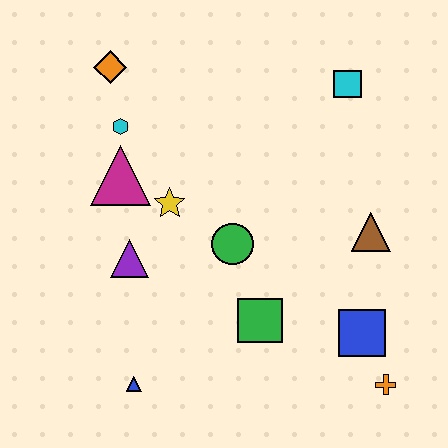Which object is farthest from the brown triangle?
The orange diamond is farthest from the brown triangle.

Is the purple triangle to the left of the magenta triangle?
No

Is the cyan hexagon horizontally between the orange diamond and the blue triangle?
Yes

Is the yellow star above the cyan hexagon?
No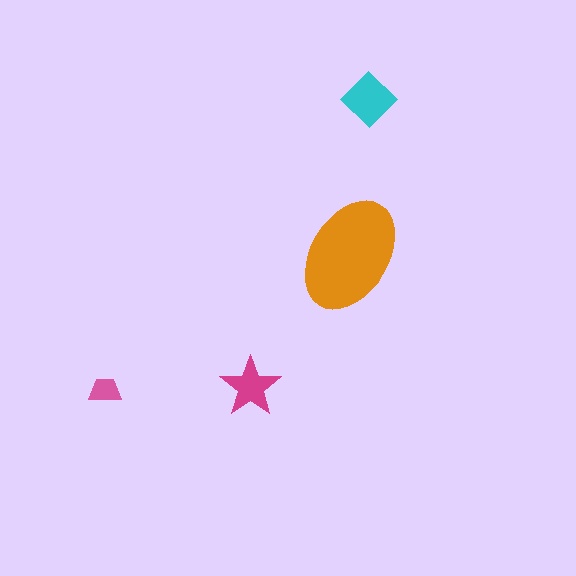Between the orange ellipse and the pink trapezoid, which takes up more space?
The orange ellipse.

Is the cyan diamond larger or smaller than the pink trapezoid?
Larger.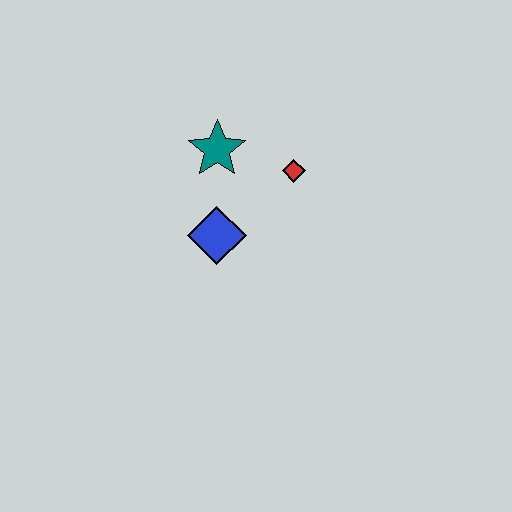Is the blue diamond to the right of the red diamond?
No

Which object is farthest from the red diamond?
The blue diamond is farthest from the red diamond.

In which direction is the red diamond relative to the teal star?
The red diamond is to the right of the teal star.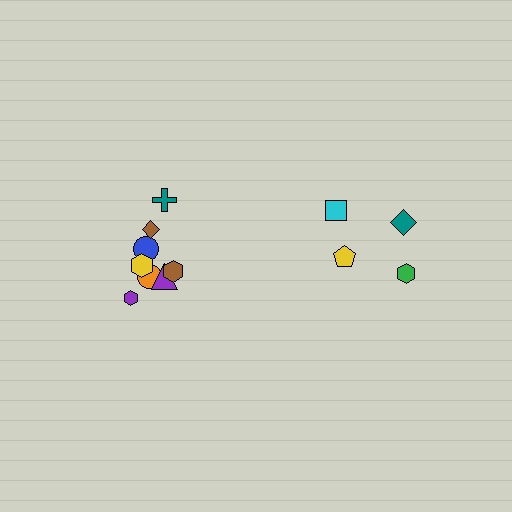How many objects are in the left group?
There are 8 objects.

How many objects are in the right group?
There are 4 objects.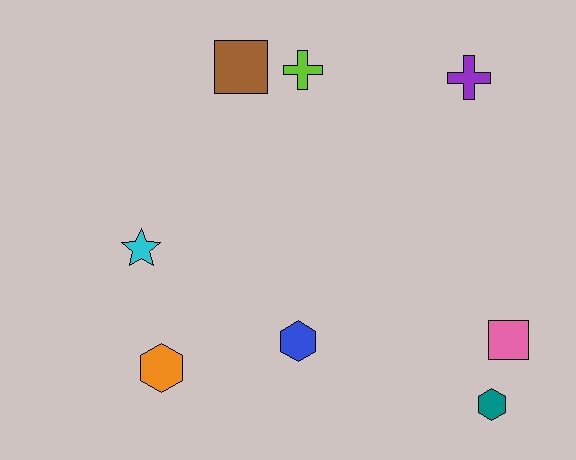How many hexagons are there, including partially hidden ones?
There are 3 hexagons.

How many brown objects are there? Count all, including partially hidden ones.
There is 1 brown object.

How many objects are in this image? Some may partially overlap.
There are 8 objects.